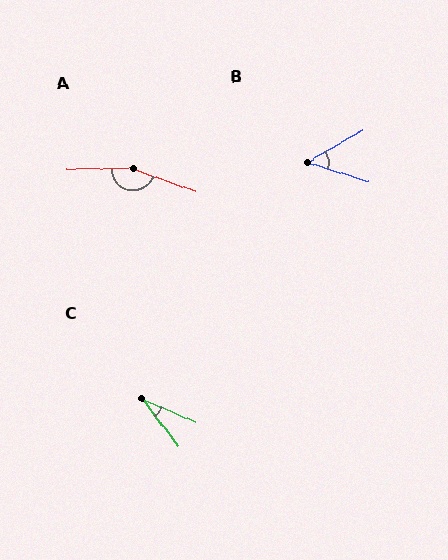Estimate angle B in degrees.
Approximately 47 degrees.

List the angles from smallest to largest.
C (30°), B (47°), A (160°).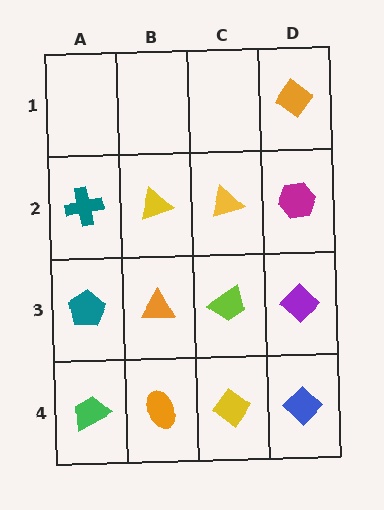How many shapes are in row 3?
4 shapes.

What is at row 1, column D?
An orange diamond.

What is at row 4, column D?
A blue diamond.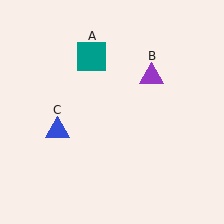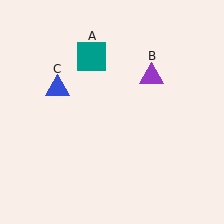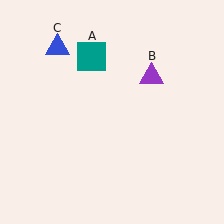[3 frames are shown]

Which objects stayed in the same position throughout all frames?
Teal square (object A) and purple triangle (object B) remained stationary.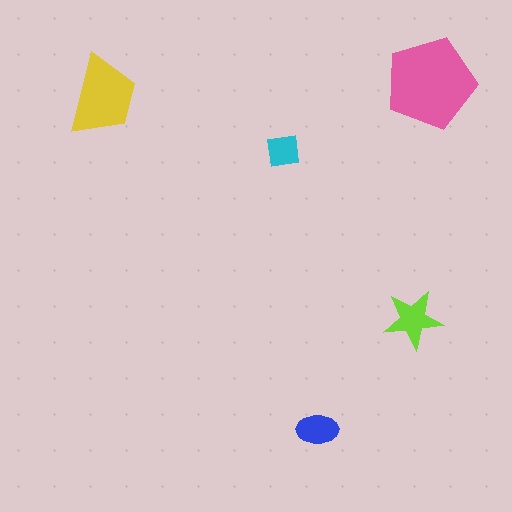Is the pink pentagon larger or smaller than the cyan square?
Larger.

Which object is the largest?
The pink pentagon.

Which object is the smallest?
The cyan square.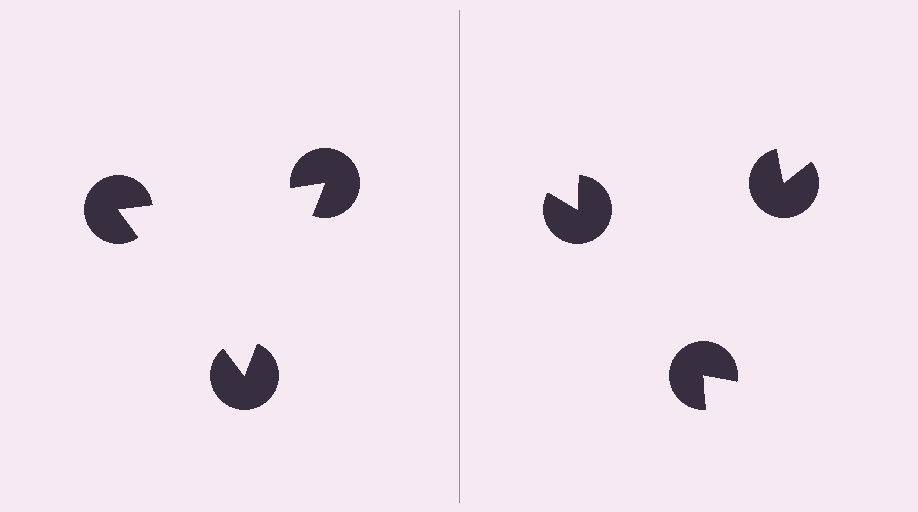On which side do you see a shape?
An illusory triangle appears on the left side. On the right side the wedge cuts are rotated, so no coherent shape forms.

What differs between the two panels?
The pac-man discs are positioned identically on both sides; only the wedge orientations differ. On the left they align to a triangle; on the right they are misaligned.